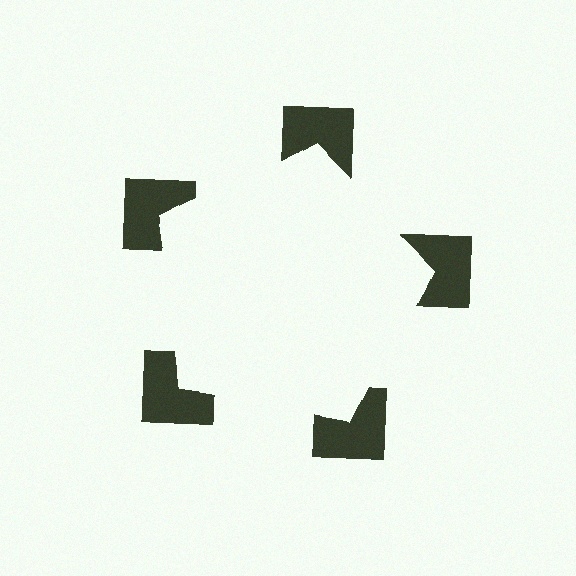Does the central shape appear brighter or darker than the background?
It typically appears slightly brighter than the background, even though no actual brightness change is drawn.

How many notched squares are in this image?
There are 5 — one at each vertex of the illusory pentagon.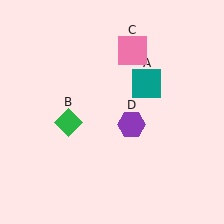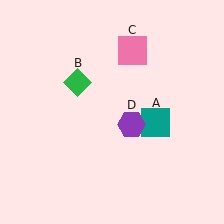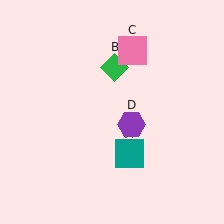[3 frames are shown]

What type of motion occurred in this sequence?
The teal square (object A), green diamond (object B) rotated clockwise around the center of the scene.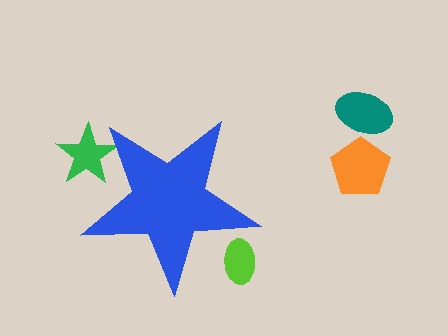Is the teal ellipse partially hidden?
No, the teal ellipse is fully visible.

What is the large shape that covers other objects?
A blue star.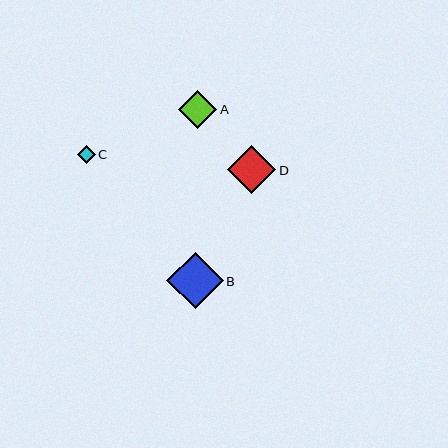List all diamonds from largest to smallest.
From largest to smallest: B, D, A, C.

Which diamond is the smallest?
Diamond C is the smallest with a size of approximately 18 pixels.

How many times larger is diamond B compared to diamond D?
Diamond B is approximately 1.2 times the size of diamond D.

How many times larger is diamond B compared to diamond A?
Diamond B is approximately 1.5 times the size of diamond A.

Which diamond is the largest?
Diamond B is the largest with a size of approximately 57 pixels.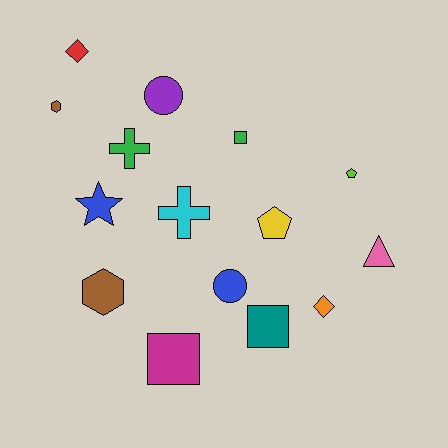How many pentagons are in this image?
There are 2 pentagons.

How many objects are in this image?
There are 15 objects.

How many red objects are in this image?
There is 1 red object.